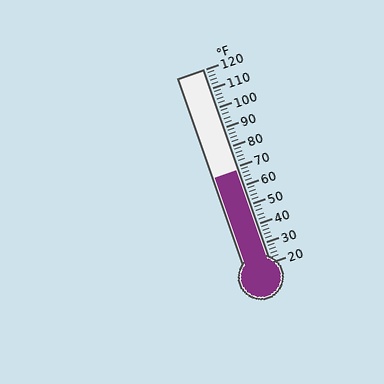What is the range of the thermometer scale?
The thermometer scale ranges from 20°F to 120°F.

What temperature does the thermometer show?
The thermometer shows approximately 68°F.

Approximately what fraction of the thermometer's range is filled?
The thermometer is filled to approximately 50% of its range.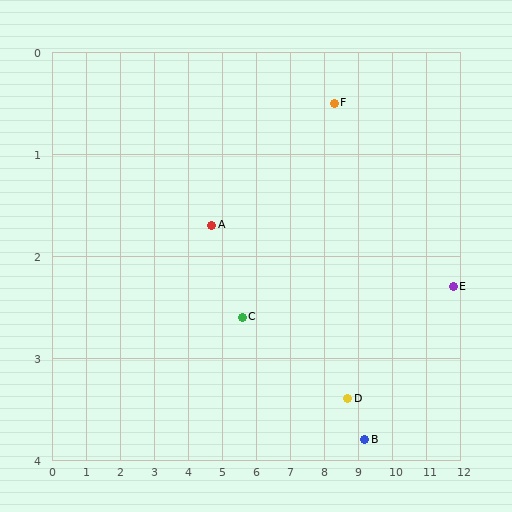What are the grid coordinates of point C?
Point C is at approximately (5.6, 2.6).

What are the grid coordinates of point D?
Point D is at approximately (8.7, 3.4).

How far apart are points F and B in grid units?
Points F and B are about 3.4 grid units apart.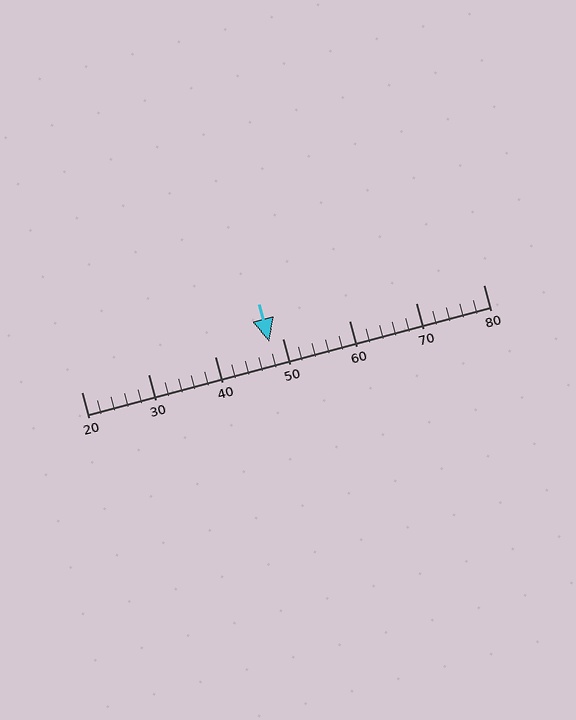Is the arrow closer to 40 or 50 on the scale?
The arrow is closer to 50.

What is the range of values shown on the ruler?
The ruler shows values from 20 to 80.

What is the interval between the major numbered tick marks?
The major tick marks are spaced 10 units apart.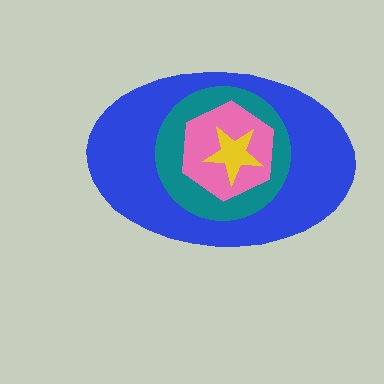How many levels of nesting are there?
4.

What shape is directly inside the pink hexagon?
The yellow star.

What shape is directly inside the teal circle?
The pink hexagon.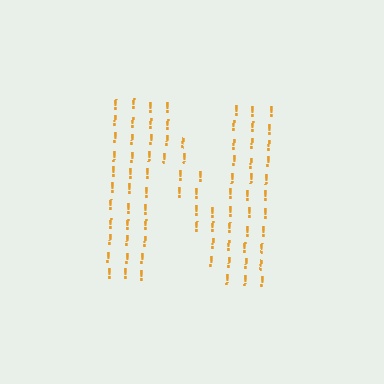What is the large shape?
The large shape is the letter N.